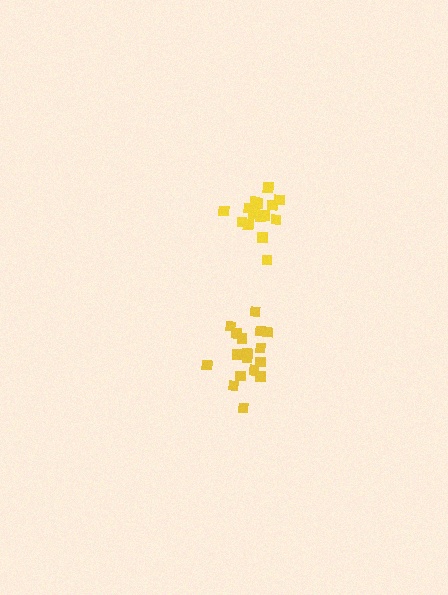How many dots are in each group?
Group 1: 17 dots, Group 2: 17 dots (34 total).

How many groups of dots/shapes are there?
There are 2 groups.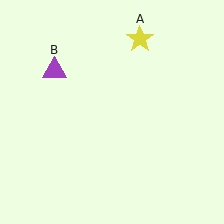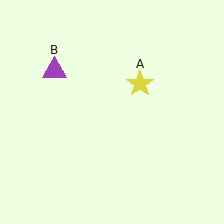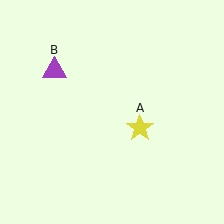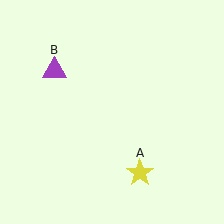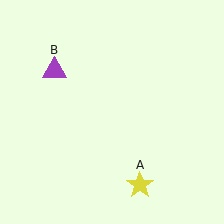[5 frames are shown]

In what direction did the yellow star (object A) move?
The yellow star (object A) moved down.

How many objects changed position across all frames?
1 object changed position: yellow star (object A).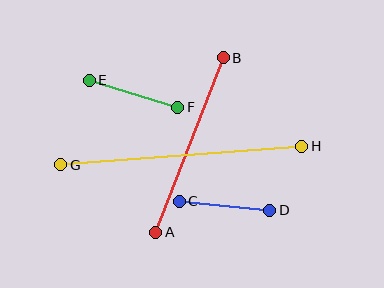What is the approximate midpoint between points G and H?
The midpoint is at approximately (181, 156) pixels.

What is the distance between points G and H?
The distance is approximately 242 pixels.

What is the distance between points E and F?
The distance is approximately 92 pixels.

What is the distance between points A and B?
The distance is approximately 187 pixels.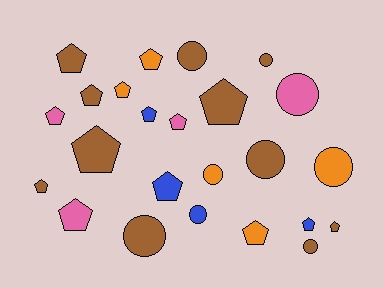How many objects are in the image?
There are 24 objects.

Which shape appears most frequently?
Pentagon, with 15 objects.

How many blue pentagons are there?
There are 3 blue pentagons.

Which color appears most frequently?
Brown, with 11 objects.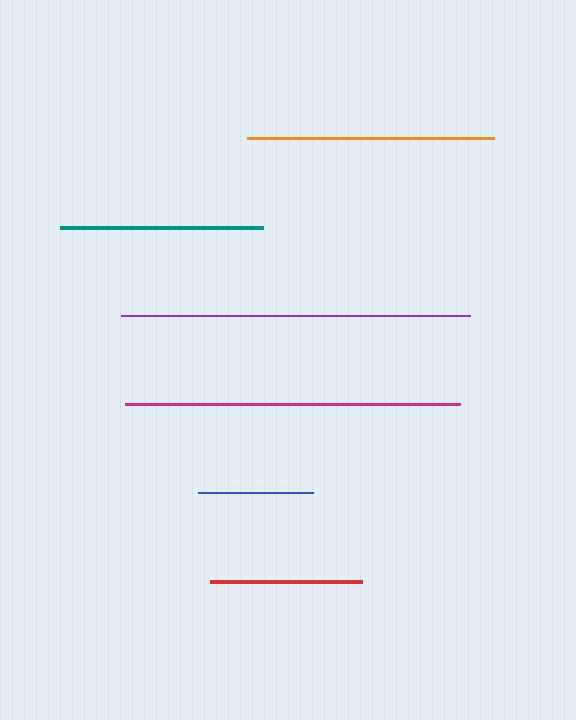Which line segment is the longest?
The purple line is the longest at approximately 350 pixels.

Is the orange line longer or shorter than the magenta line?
The magenta line is longer than the orange line.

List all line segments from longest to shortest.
From longest to shortest: purple, magenta, orange, teal, red, blue.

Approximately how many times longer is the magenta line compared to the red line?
The magenta line is approximately 2.2 times the length of the red line.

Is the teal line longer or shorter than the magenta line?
The magenta line is longer than the teal line.